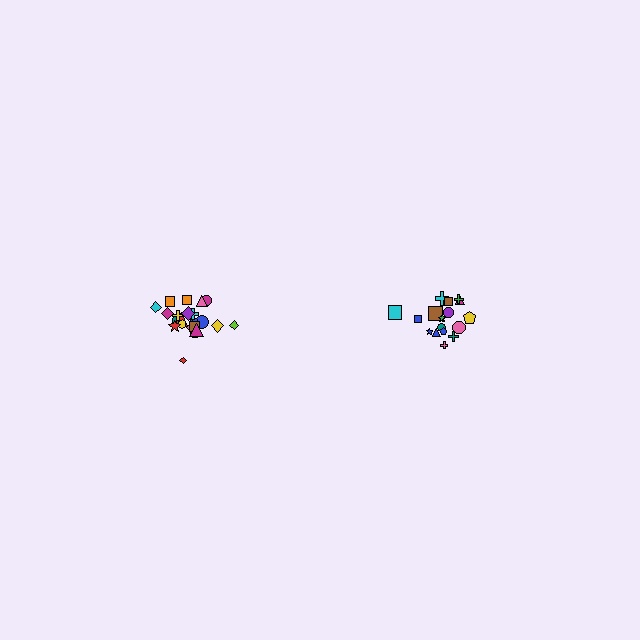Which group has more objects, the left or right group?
The left group.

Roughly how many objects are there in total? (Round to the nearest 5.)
Roughly 40 objects in total.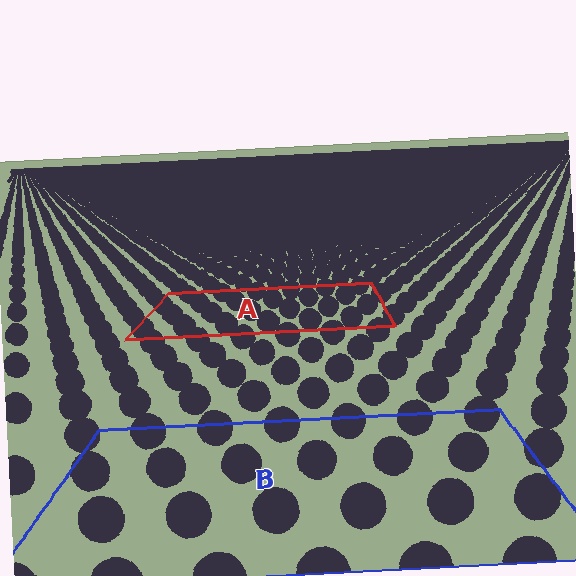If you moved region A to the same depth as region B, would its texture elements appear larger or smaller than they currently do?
They would appear larger. At a closer depth, the same texture elements are projected at a bigger on-screen size.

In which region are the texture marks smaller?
The texture marks are smaller in region A, because it is farther away.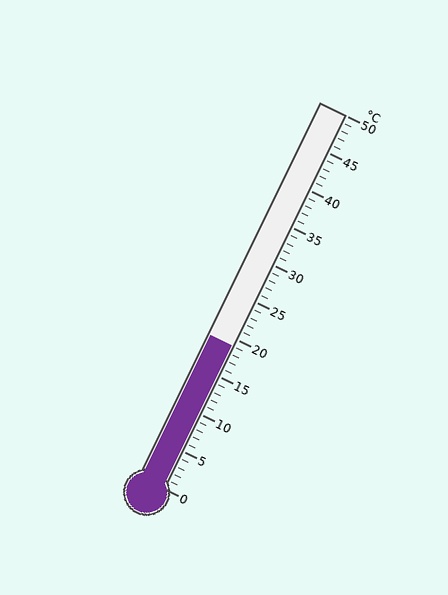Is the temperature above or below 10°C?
The temperature is above 10°C.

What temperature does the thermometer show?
The thermometer shows approximately 19°C.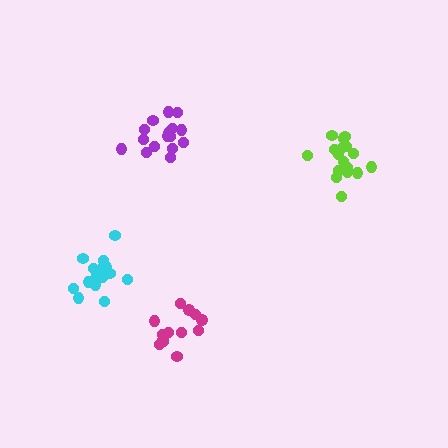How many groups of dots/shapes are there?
There are 4 groups.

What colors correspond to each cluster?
The clusters are colored: magenta, purple, lime, cyan.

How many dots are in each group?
Group 1: 13 dots, Group 2: 16 dots, Group 3: 18 dots, Group 4: 19 dots (66 total).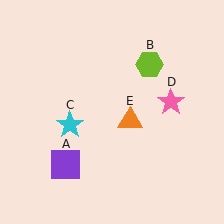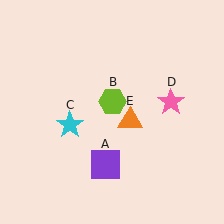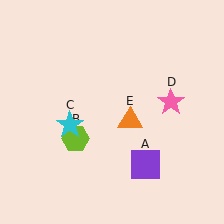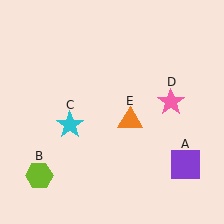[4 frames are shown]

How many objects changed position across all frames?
2 objects changed position: purple square (object A), lime hexagon (object B).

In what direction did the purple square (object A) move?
The purple square (object A) moved right.